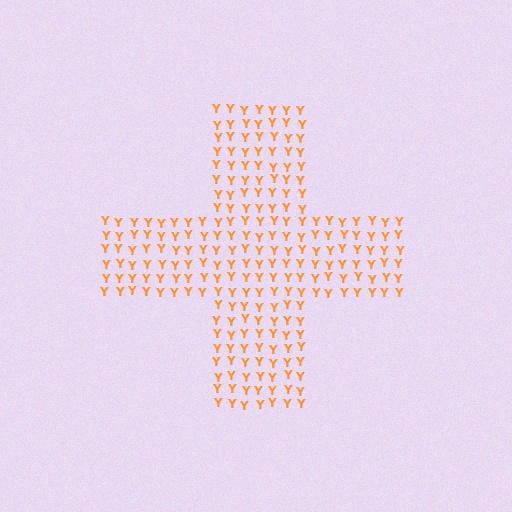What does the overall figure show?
The overall figure shows a cross.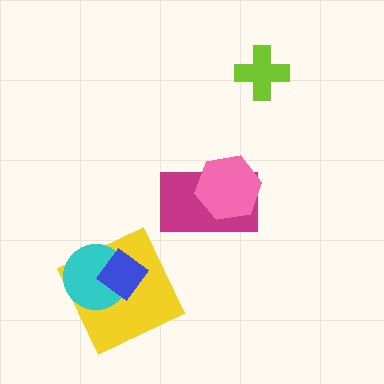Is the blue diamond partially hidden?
No, no other shape covers it.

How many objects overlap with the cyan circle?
2 objects overlap with the cyan circle.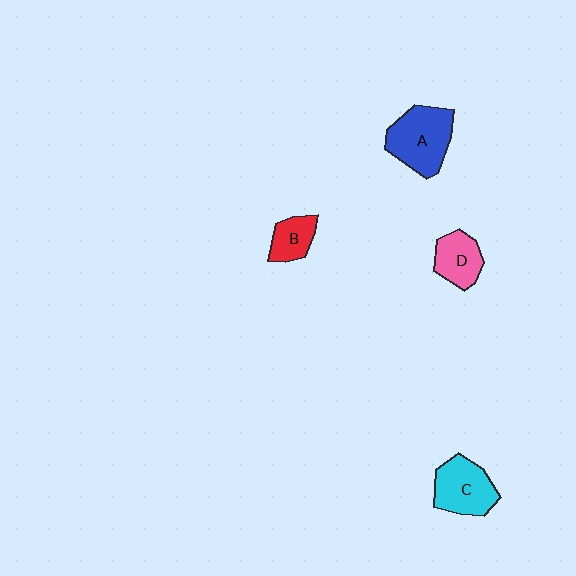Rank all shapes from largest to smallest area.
From largest to smallest: A (blue), C (cyan), D (pink), B (red).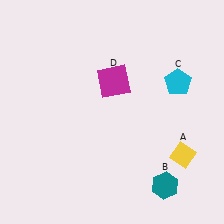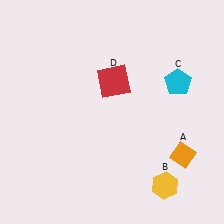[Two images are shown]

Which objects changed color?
A changed from yellow to orange. B changed from teal to yellow. D changed from magenta to red.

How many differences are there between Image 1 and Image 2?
There are 3 differences between the two images.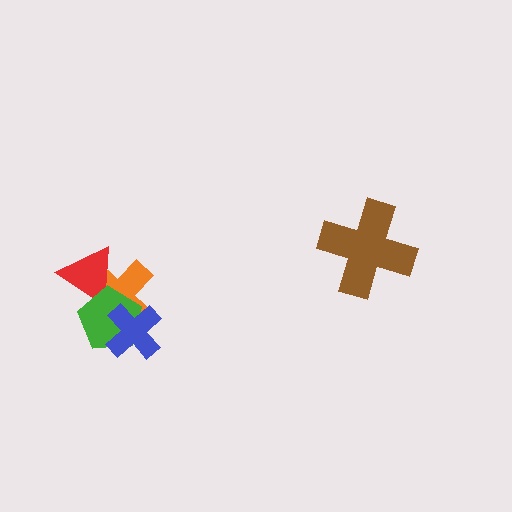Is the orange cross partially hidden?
Yes, it is partially covered by another shape.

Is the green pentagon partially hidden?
Yes, it is partially covered by another shape.